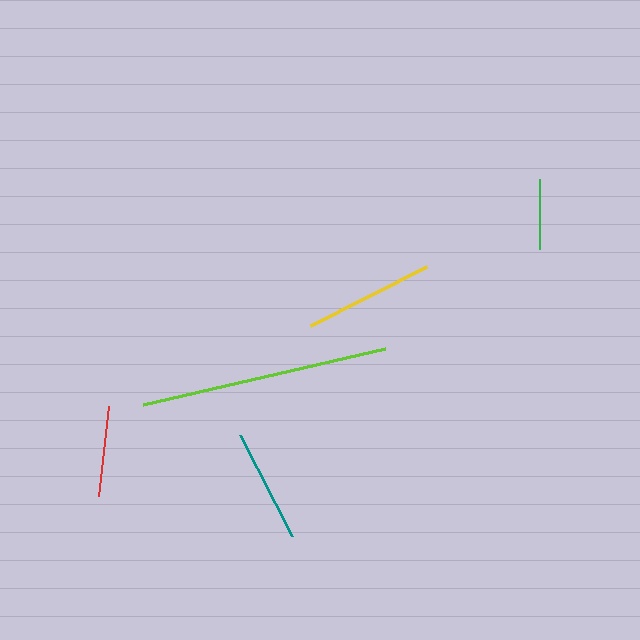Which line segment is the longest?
The lime line is the longest at approximately 249 pixels.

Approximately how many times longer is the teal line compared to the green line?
The teal line is approximately 1.6 times the length of the green line.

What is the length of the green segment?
The green segment is approximately 70 pixels long.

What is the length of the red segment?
The red segment is approximately 90 pixels long.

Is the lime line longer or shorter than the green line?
The lime line is longer than the green line.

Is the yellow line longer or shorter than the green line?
The yellow line is longer than the green line.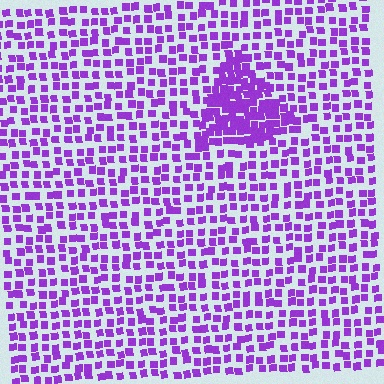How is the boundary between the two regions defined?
The boundary is defined by a change in element density (approximately 2.2x ratio). All elements are the same color, size, and shape.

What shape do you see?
I see a triangle.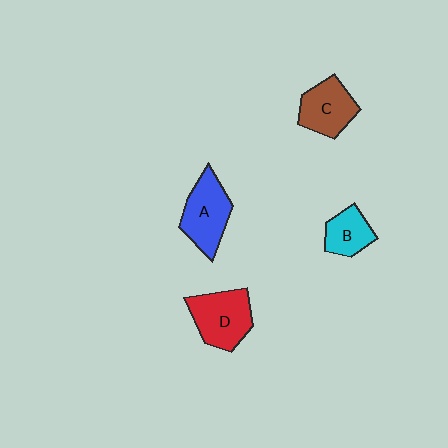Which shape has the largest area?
Shape D (red).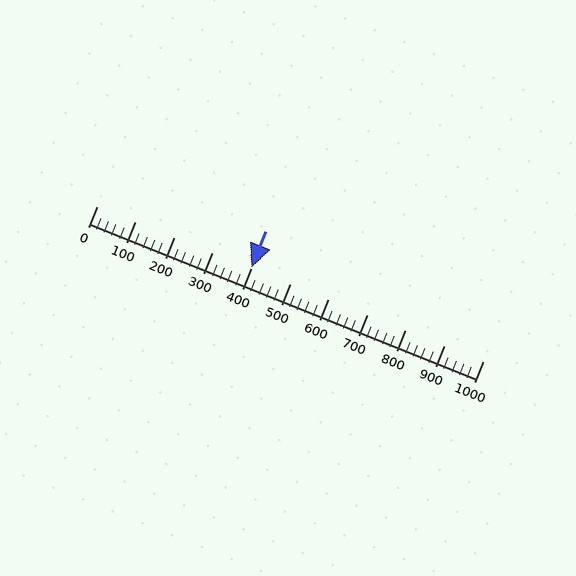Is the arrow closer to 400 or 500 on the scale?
The arrow is closer to 400.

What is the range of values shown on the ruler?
The ruler shows values from 0 to 1000.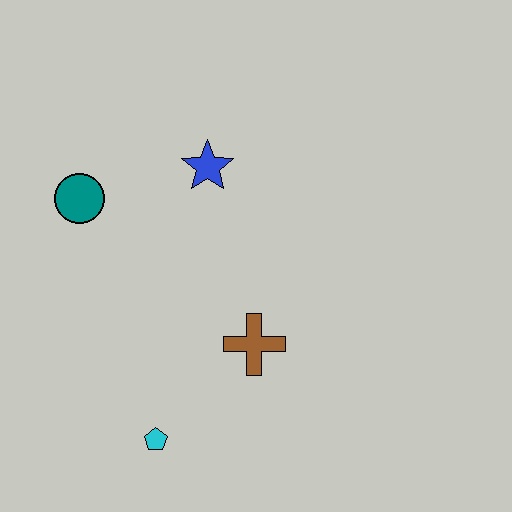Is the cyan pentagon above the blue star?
No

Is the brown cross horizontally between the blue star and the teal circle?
No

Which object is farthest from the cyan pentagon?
The blue star is farthest from the cyan pentagon.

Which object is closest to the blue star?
The teal circle is closest to the blue star.